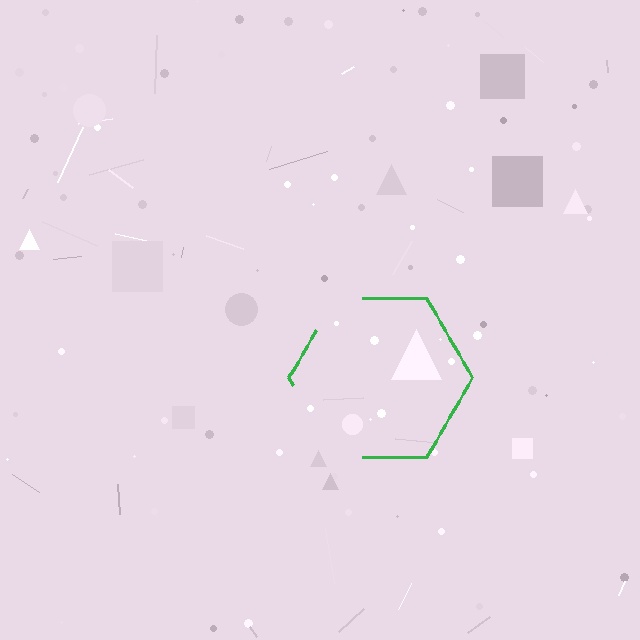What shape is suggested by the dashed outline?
The dashed outline suggests a hexagon.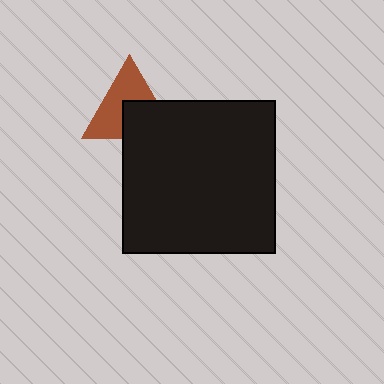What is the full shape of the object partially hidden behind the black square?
The partially hidden object is a brown triangle.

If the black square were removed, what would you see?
You would see the complete brown triangle.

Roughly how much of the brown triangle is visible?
About half of it is visible (roughly 56%).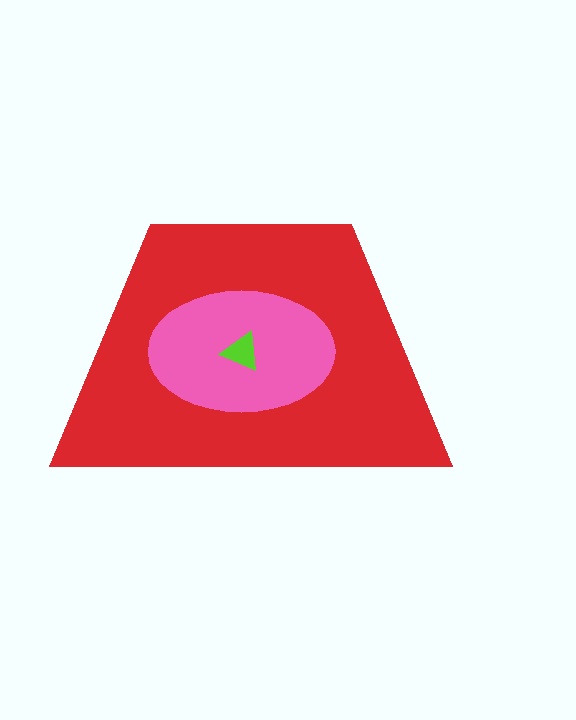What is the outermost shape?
The red trapezoid.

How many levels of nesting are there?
3.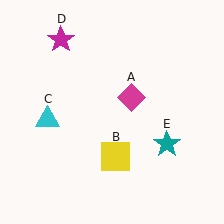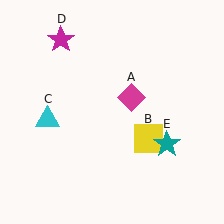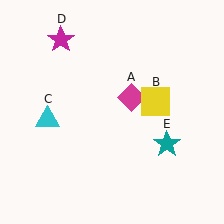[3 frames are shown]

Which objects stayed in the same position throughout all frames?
Magenta diamond (object A) and cyan triangle (object C) and magenta star (object D) and teal star (object E) remained stationary.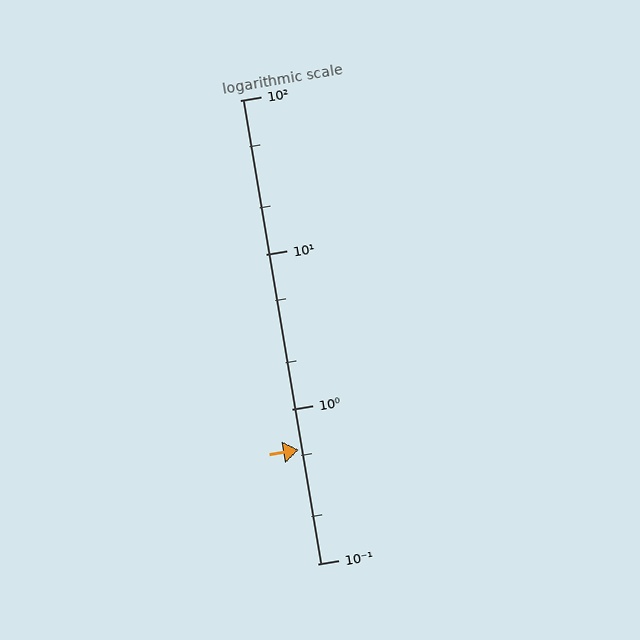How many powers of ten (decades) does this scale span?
The scale spans 3 decades, from 0.1 to 100.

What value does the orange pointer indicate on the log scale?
The pointer indicates approximately 0.55.